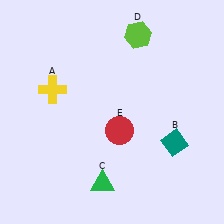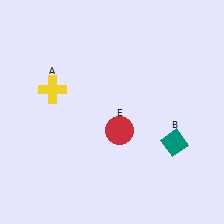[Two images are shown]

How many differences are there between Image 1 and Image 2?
There are 2 differences between the two images.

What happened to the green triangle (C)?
The green triangle (C) was removed in Image 2. It was in the bottom-left area of Image 1.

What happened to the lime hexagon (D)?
The lime hexagon (D) was removed in Image 2. It was in the top-right area of Image 1.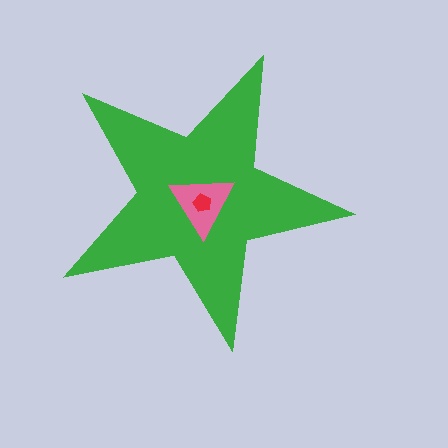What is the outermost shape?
The green star.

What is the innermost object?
The red pentagon.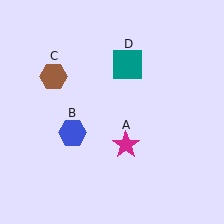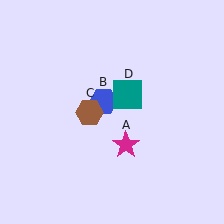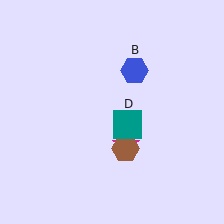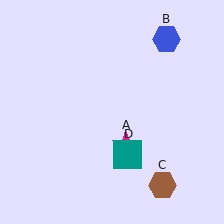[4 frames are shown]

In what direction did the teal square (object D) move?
The teal square (object D) moved down.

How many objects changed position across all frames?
3 objects changed position: blue hexagon (object B), brown hexagon (object C), teal square (object D).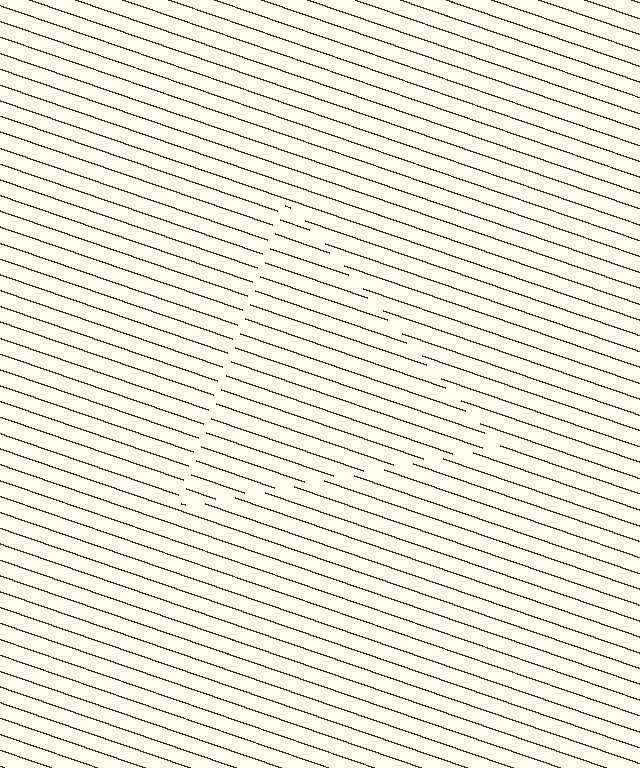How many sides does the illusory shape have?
3 sides — the line-ends trace a triangle.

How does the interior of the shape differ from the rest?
The interior of the shape contains the same grating, shifted by half a period — the contour is defined by the phase discontinuity where line-ends from the inner and outer gratings abut.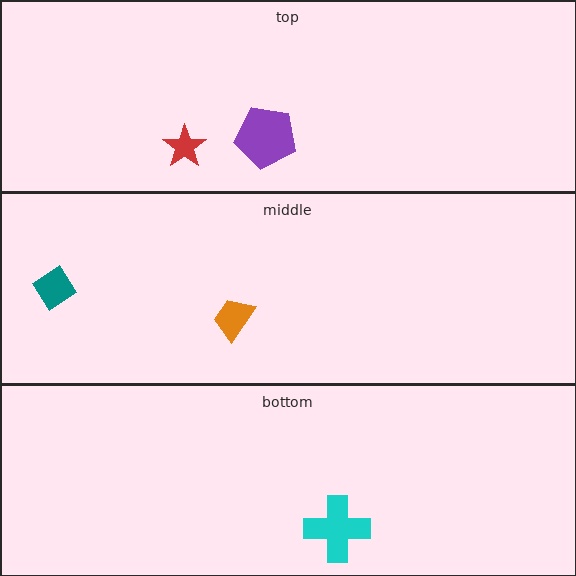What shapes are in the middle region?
The teal diamond, the orange trapezoid.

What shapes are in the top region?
The red star, the purple pentagon.